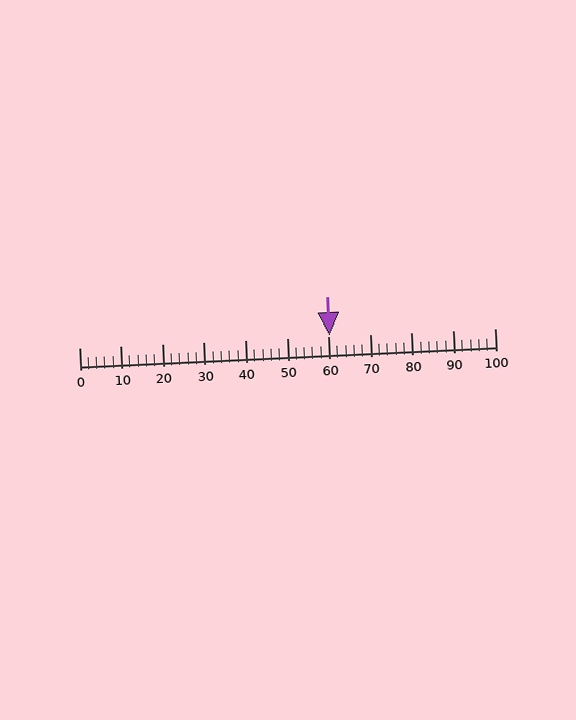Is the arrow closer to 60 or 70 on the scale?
The arrow is closer to 60.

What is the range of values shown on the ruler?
The ruler shows values from 0 to 100.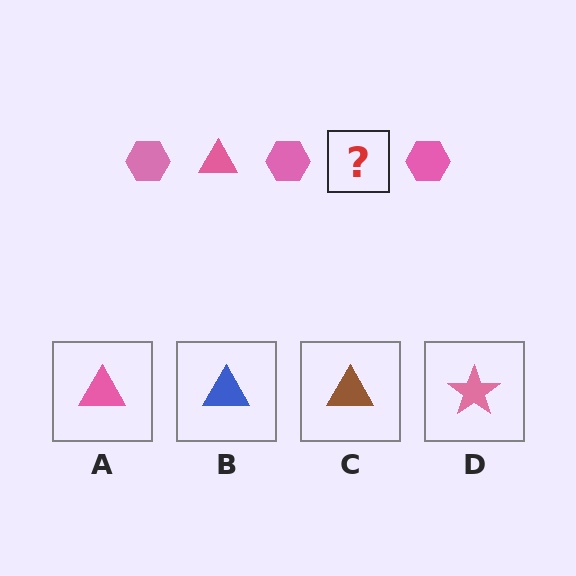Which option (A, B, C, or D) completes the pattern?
A.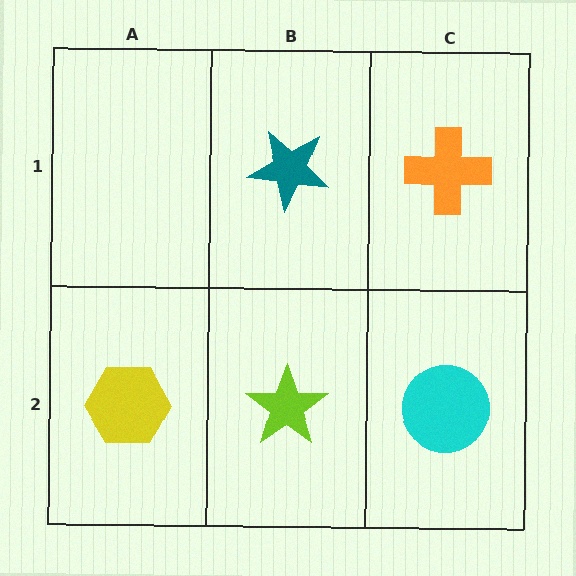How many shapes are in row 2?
3 shapes.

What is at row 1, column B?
A teal star.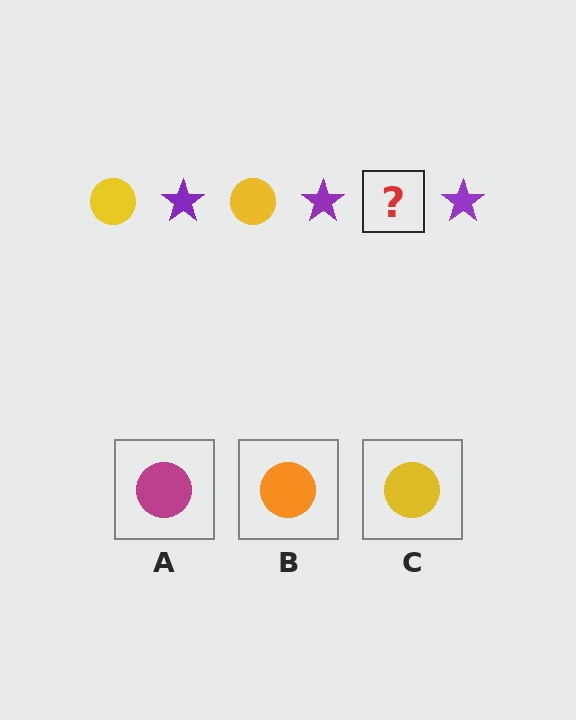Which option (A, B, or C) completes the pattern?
C.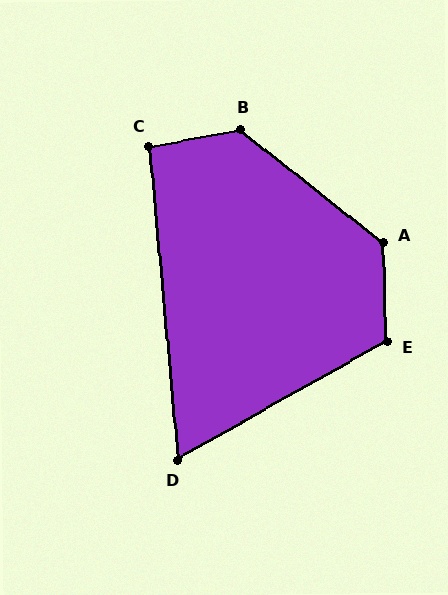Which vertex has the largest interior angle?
B, at approximately 131 degrees.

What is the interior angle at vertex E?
Approximately 118 degrees (obtuse).